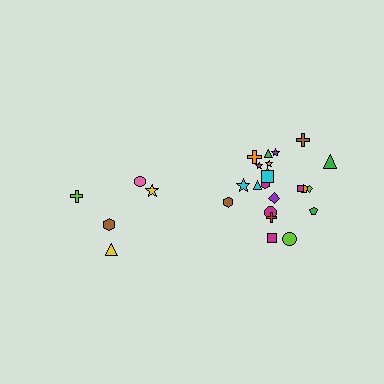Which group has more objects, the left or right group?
The right group.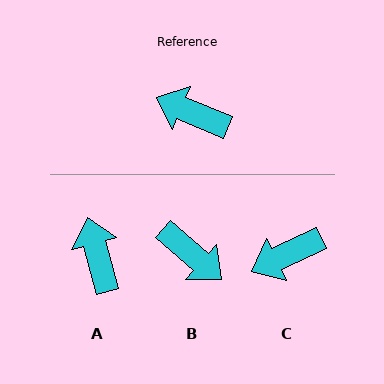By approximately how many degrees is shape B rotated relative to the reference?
Approximately 162 degrees counter-clockwise.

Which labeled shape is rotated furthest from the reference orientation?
B, about 162 degrees away.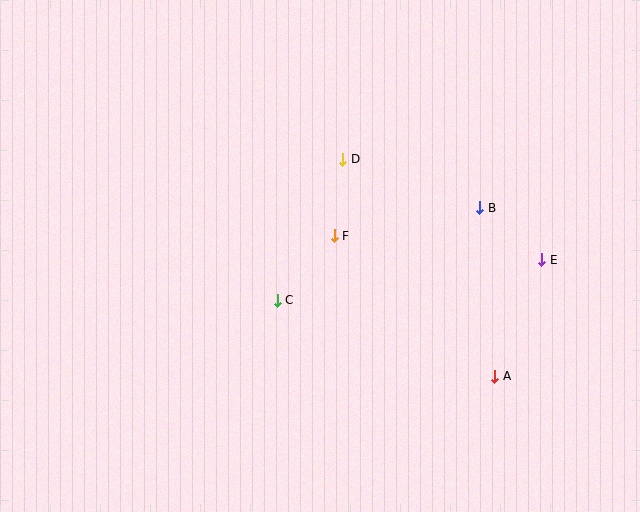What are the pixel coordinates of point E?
Point E is at (542, 260).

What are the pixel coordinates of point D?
Point D is at (343, 159).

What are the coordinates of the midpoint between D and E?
The midpoint between D and E is at (442, 210).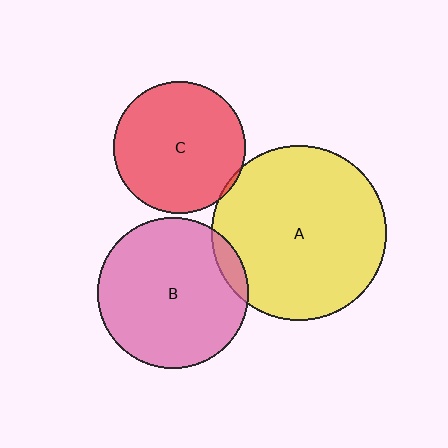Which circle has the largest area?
Circle A (yellow).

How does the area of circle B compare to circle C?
Approximately 1.3 times.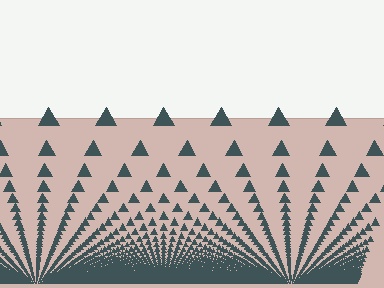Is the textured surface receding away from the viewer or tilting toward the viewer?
The surface appears to tilt toward the viewer. Texture elements get larger and sparser toward the top.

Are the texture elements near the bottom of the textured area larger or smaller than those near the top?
Smaller. The gradient is inverted — elements near the bottom are smaller and denser.